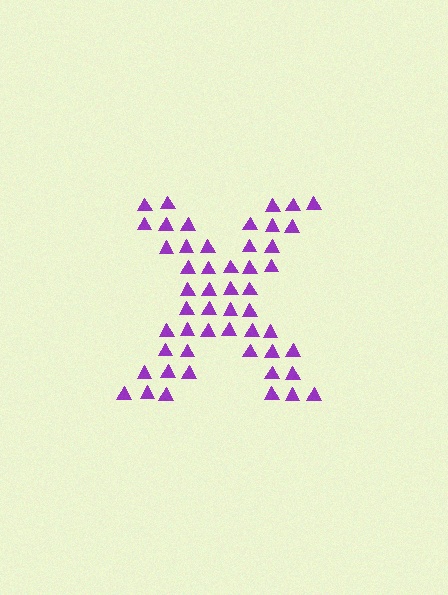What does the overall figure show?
The overall figure shows the letter X.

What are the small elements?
The small elements are triangles.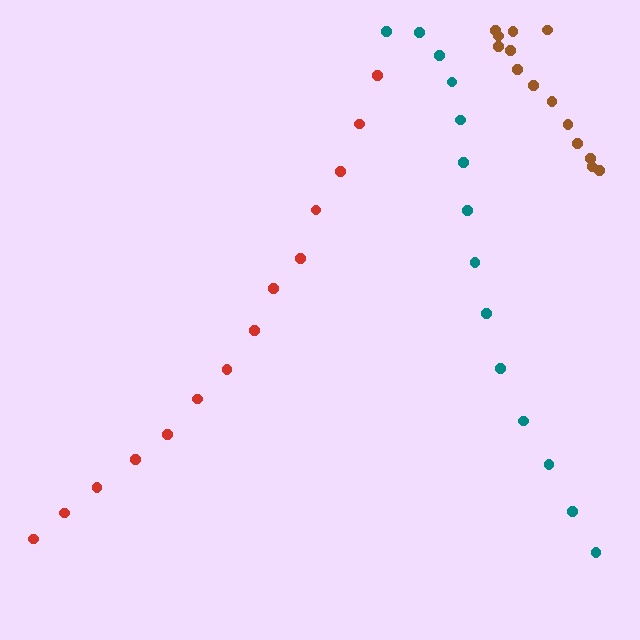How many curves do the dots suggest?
There are 3 distinct paths.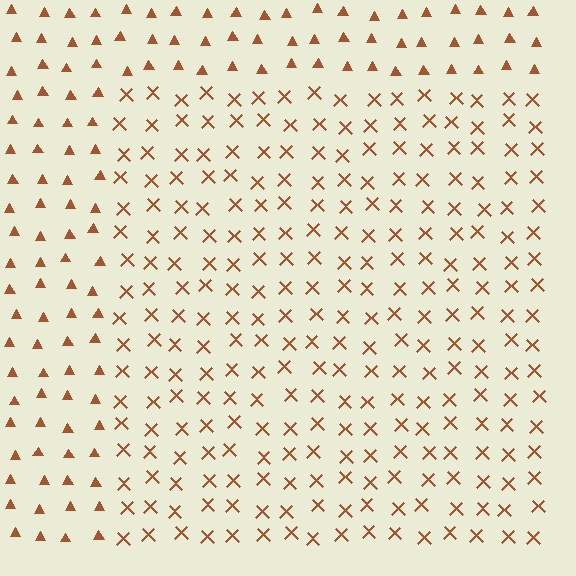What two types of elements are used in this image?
The image uses X marks inside the rectangle region and triangles outside it.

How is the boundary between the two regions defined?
The boundary is defined by a change in element shape: X marks inside vs. triangles outside. All elements share the same color and spacing.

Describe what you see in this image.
The image is filled with small brown elements arranged in a uniform grid. A rectangle-shaped region contains X marks, while the surrounding area contains triangles. The boundary is defined purely by the change in element shape.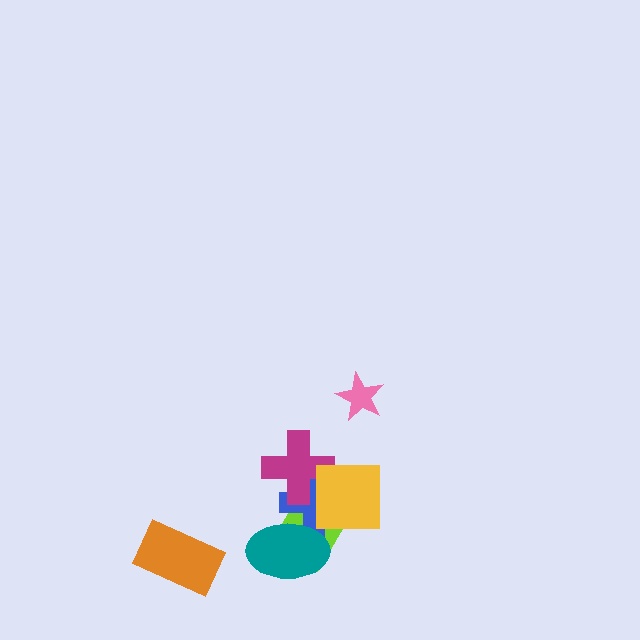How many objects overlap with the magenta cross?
3 objects overlap with the magenta cross.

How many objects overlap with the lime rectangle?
4 objects overlap with the lime rectangle.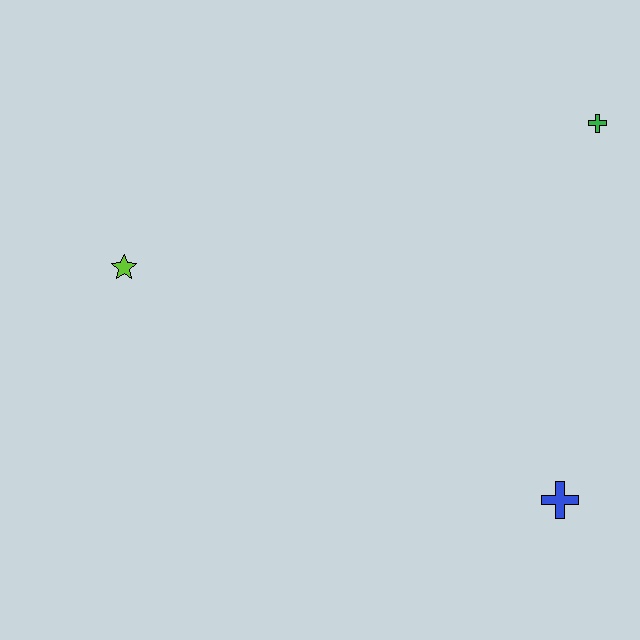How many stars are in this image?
There is 1 star.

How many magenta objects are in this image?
There are no magenta objects.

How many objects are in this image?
There are 3 objects.